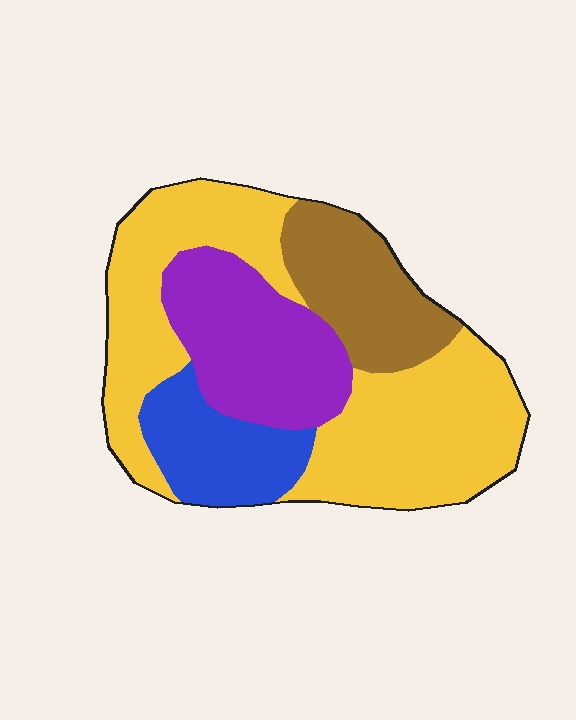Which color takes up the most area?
Yellow, at roughly 50%.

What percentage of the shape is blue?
Blue takes up less than a quarter of the shape.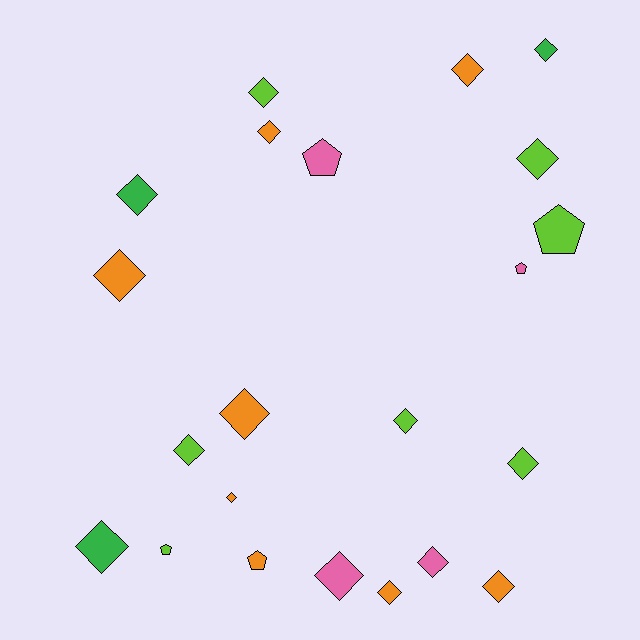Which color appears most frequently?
Orange, with 8 objects.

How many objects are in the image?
There are 22 objects.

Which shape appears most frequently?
Diamond, with 17 objects.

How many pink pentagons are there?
There are 2 pink pentagons.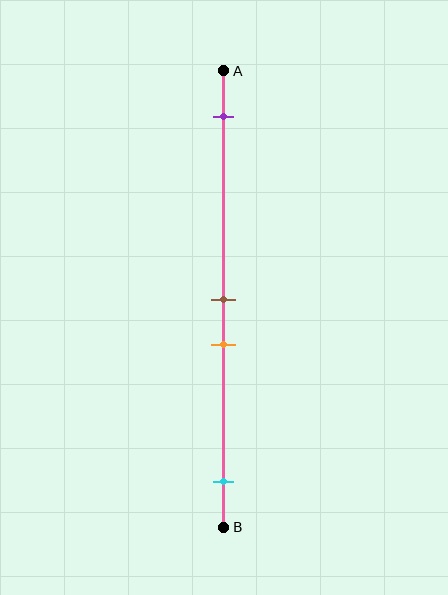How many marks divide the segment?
There are 4 marks dividing the segment.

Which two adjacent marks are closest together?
The brown and orange marks are the closest adjacent pair.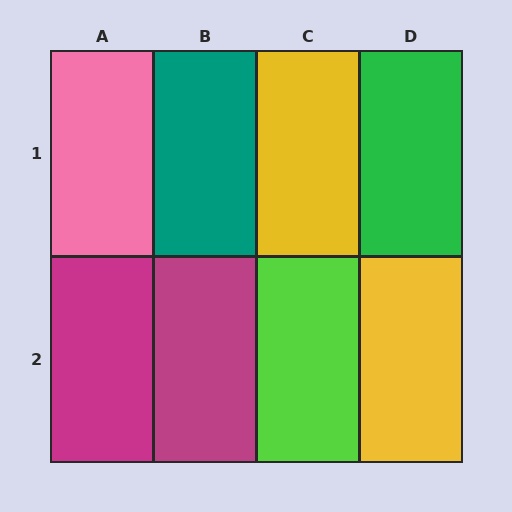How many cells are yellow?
2 cells are yellow.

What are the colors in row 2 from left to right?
Magenta, magenta, lime, yellow.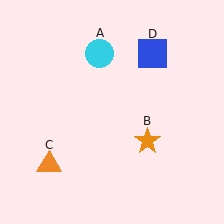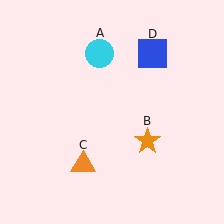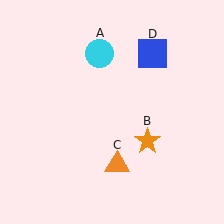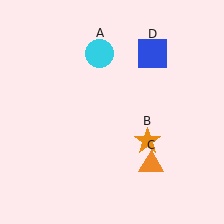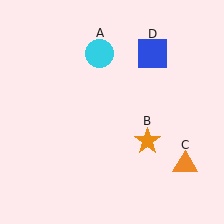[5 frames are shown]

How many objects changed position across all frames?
1 object changed position: orange triangle (object C).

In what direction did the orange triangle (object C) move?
The orange triangle (object C) moved right.